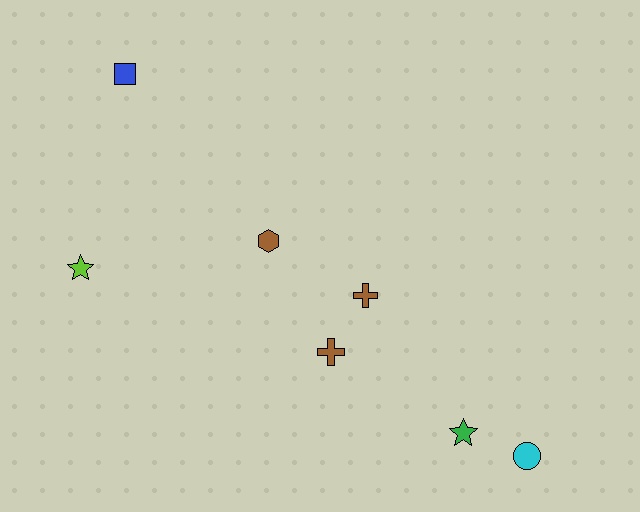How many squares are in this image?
There is 1 square.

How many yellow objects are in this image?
There are no yellow objects.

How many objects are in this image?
There are 7 objects.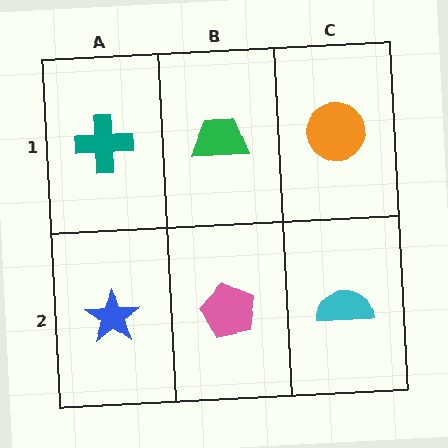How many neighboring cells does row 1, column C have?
2.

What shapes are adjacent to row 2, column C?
An orange circle (row 1, column C), a pink pentagon (row 2, column B).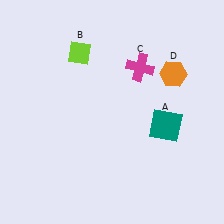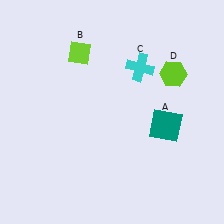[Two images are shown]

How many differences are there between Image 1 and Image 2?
There are 2 differences between the two images.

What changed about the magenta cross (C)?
In Image 1, C is magenta. In Image 2, it changed to cyan.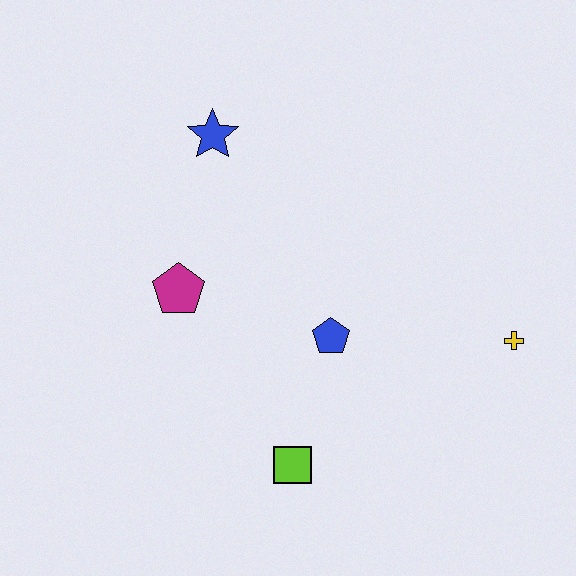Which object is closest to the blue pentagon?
The lime square is closest to the blue pentagon.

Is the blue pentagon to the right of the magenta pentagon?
Yes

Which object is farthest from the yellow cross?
The blue star is farthest from the yellow cross.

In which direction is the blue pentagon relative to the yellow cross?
The blue pentagon is to the left of the yellow cross.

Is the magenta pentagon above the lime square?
Yes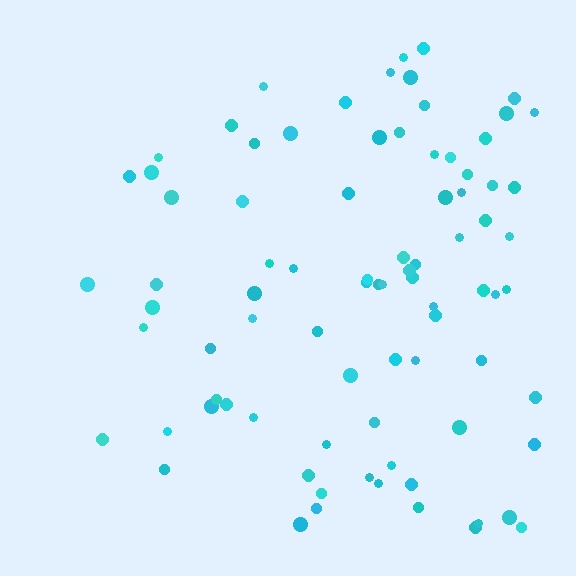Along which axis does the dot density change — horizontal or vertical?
Horizontal.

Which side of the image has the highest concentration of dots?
The right.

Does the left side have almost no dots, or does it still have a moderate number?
Still a moderate number, just noticeably fewer than the right.